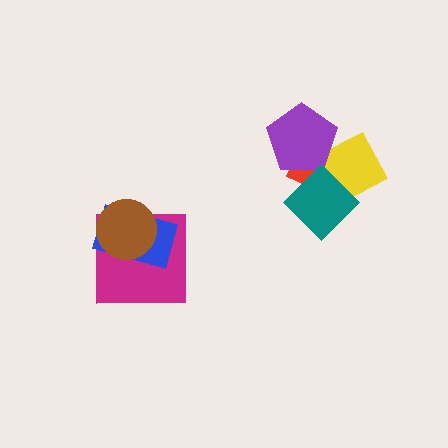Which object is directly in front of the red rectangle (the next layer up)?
The yellow square is directly in front of the red rectangle.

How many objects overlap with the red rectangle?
3 objects overlap with the red rectangle.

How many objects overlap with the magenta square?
2 objects overlap with the magenta square.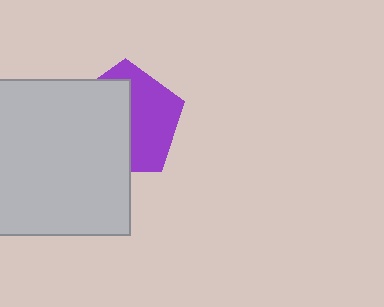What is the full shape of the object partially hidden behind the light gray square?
The partially hidden object is a purple pentagon.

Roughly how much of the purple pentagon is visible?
About half of it is visible (roughly 47%).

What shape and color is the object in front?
The object in front is a light gray square.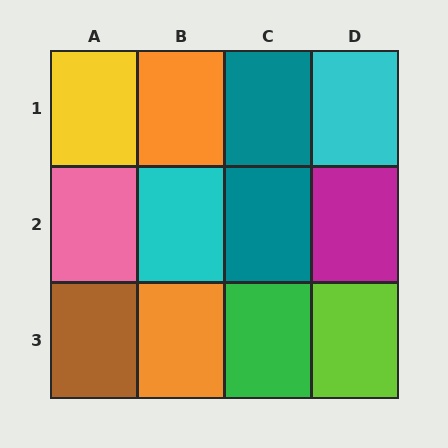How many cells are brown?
1 cell is brown.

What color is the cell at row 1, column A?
Yellow.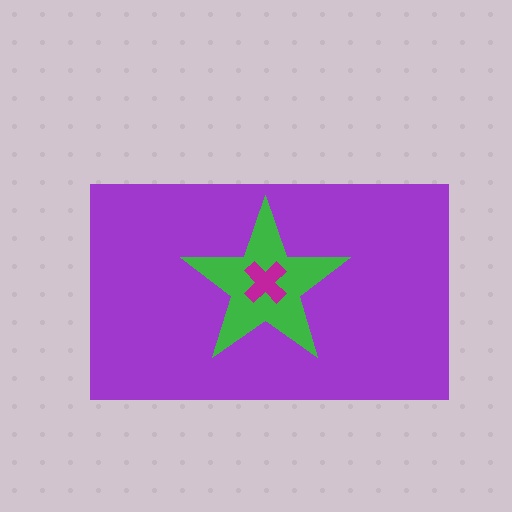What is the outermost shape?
The purple rectangle.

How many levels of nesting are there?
3.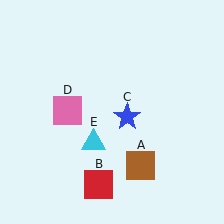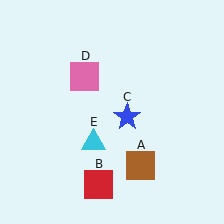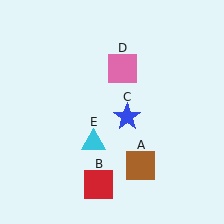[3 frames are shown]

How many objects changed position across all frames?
1 object changed position: pink square (object D).